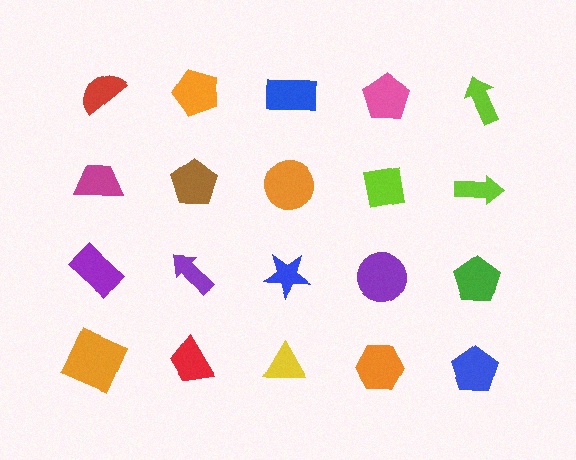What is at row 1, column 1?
A red semicircle.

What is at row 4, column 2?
A red trapezoid.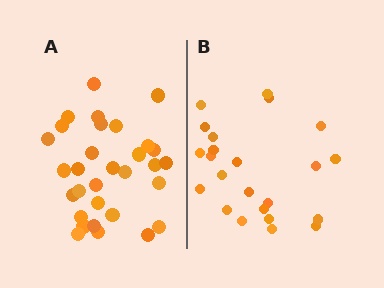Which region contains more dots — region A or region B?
Region A (the left region) has more dots.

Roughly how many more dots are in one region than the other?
Region A has roughly 8 or so more dots than region B.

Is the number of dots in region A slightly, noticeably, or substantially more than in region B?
Region A has noticeably more, but not dramatically so. The ratio is roughly 1.3 to 1.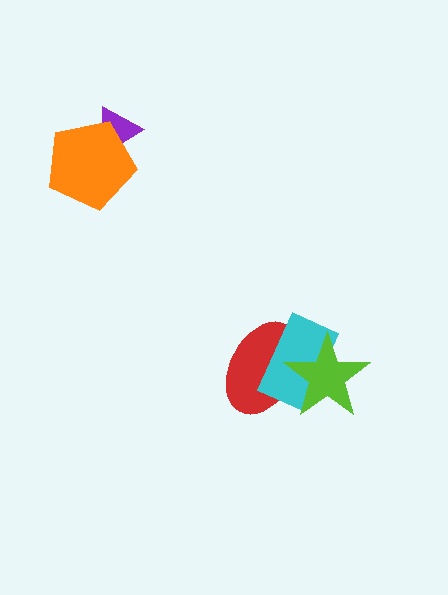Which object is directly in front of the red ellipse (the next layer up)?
The cyan rectangle is directly in front of the red ellipse.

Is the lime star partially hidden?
No, no other shape covers it.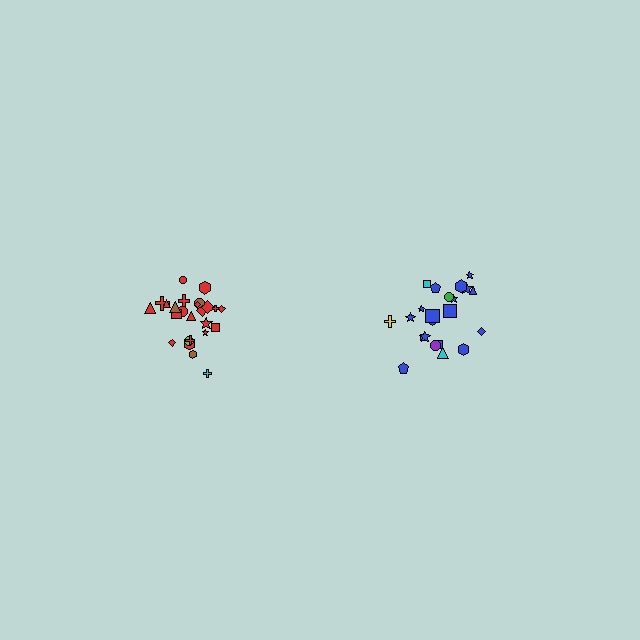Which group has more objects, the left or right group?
The left group.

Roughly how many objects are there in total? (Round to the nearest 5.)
Roughly 45 objects in total.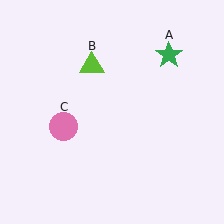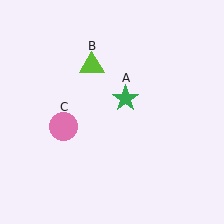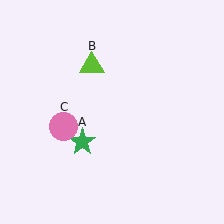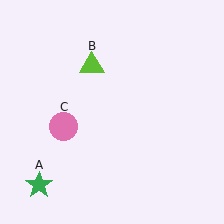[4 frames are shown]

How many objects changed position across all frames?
1 object changed position: green star (object A).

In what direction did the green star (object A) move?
The green star (object A) moved down and to the left.